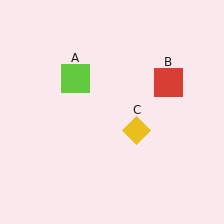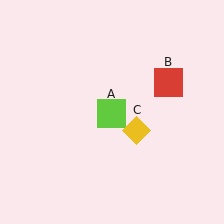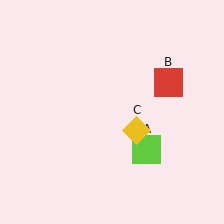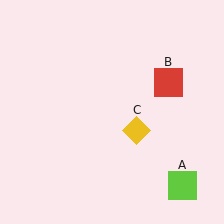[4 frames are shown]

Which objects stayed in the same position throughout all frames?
Red square (object B) and yellow diamond (object C) remained stationary.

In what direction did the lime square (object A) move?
The lime square (object A) moved down and to the right.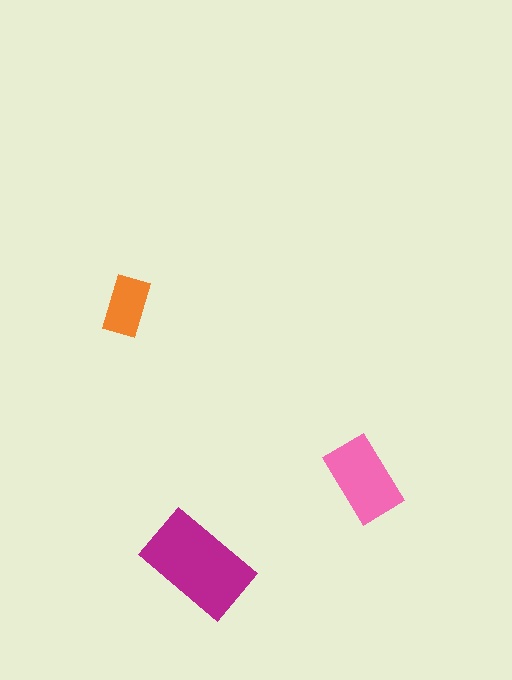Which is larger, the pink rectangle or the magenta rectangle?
The magenta one.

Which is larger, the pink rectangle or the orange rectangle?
The pink one.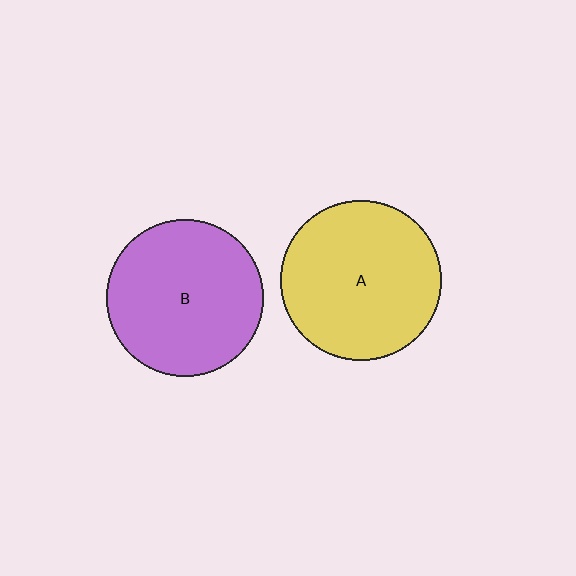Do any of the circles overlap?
No, none of the circles overlap.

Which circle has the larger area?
Circle A (yellow).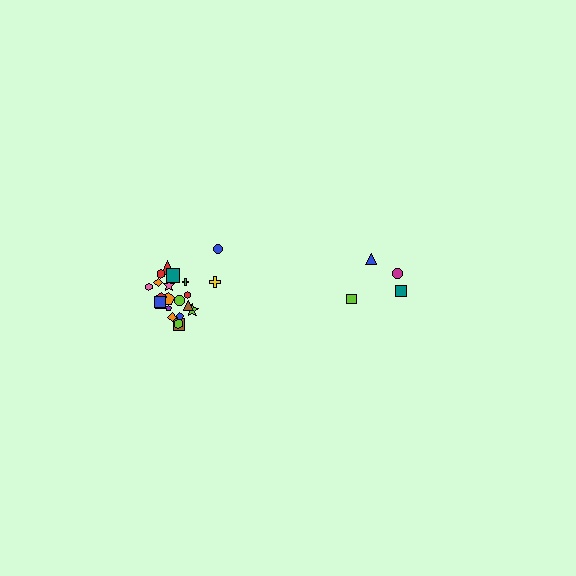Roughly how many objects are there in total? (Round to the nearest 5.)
Roughly 25 objects in total.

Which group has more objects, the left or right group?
The left group.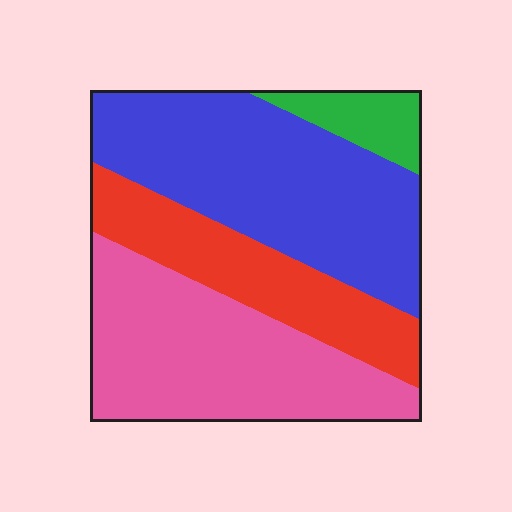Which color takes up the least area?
Green, at roughly 5%.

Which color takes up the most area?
Blue, at roughly 40%.